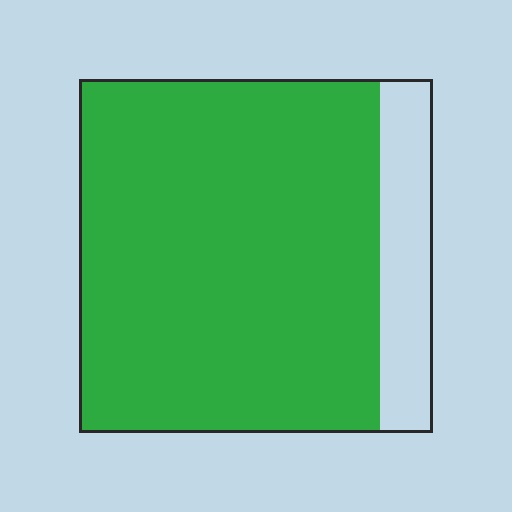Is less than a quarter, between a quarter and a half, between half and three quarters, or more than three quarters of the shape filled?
More than three quarters.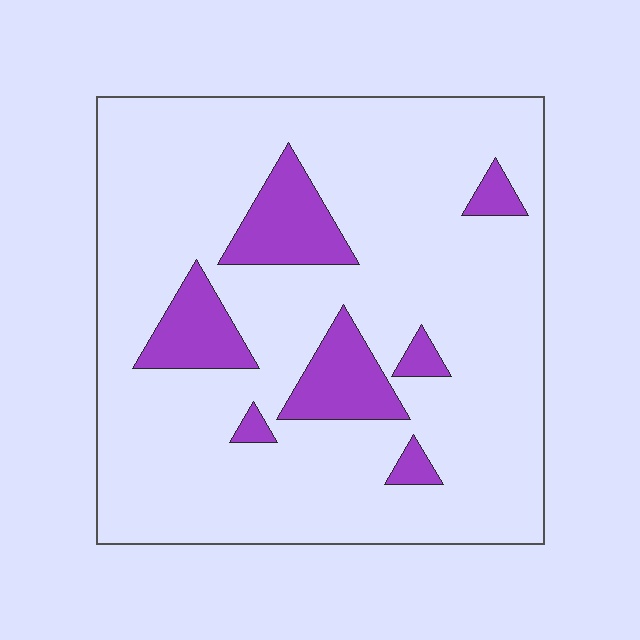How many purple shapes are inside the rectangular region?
7.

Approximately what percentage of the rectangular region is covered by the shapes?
Approximately 15%.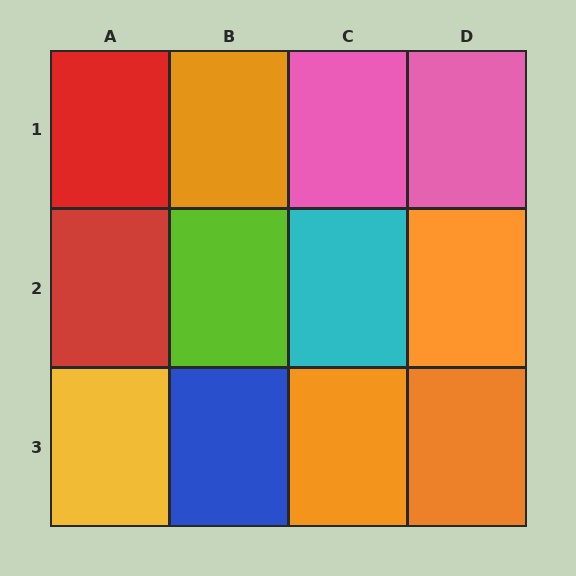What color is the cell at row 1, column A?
Red.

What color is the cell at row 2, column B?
Lime.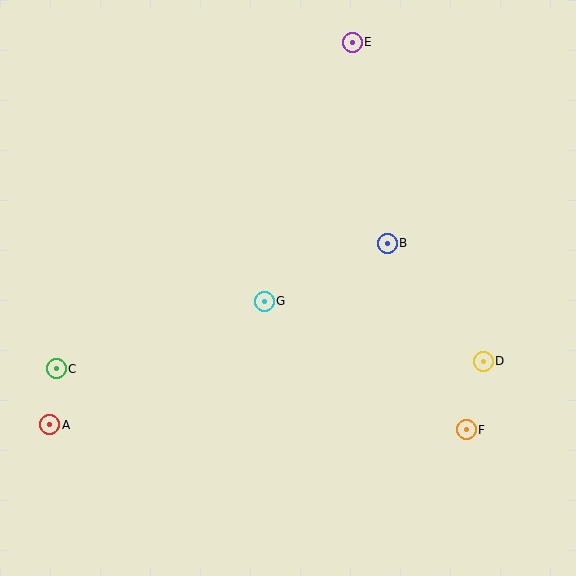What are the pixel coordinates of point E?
Point E is at (352, 42).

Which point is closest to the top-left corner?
Point E is closest to the top-left corner.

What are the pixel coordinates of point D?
Point D is at (483, 361).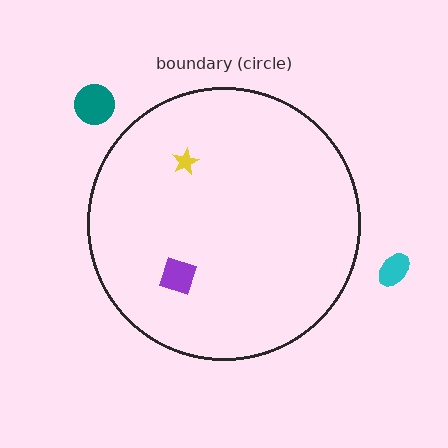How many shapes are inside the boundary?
2 inside, 2 outside.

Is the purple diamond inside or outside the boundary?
Inside.